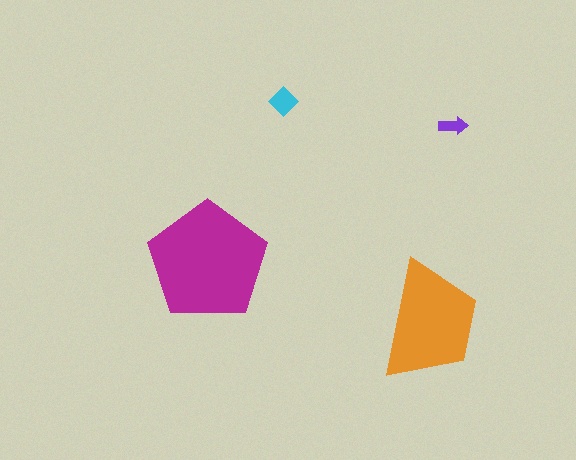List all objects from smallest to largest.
The purple arrow, the cyan diamond, the orange trapezoid, the magenta pentagon.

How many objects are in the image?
There are 4 objects in the image.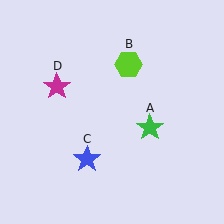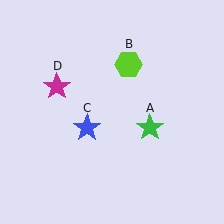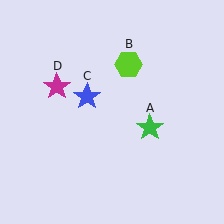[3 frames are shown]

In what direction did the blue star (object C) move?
The blue star (object C) moved up.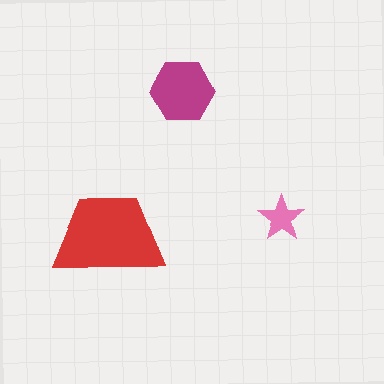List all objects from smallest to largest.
The pink star, the magenta hexagon, the red trapezoid.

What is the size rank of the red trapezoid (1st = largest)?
1st.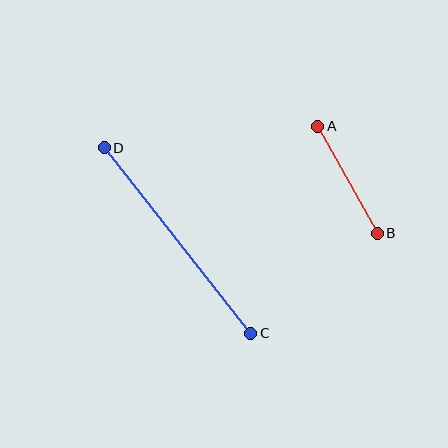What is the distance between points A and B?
The distance is approximately 123 pixels.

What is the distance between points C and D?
The distance is approximately 236 pixels.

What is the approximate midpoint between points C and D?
The midpoint is at approximately (178, 241) pixels.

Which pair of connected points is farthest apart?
Points C and D are farthest apart.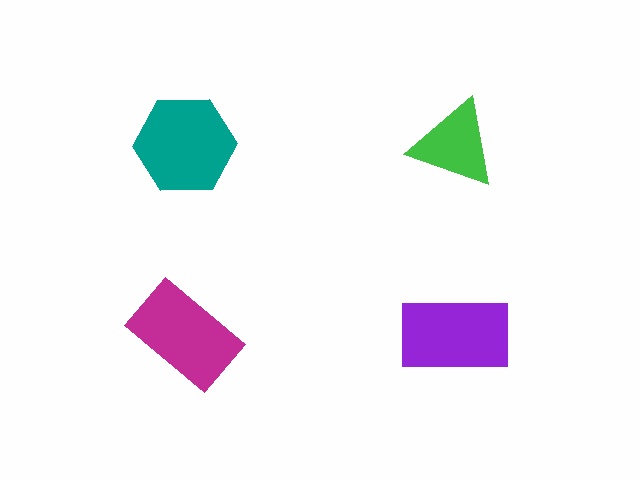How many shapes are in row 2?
2 shapes.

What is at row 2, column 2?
A purple rectangle.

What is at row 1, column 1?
A teal hexagon.